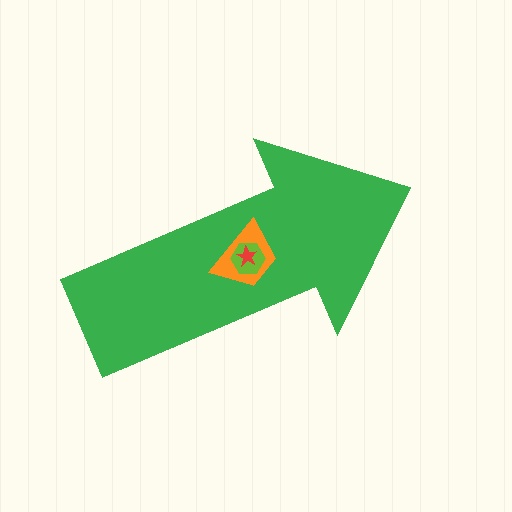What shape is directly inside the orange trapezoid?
The lime hexagon.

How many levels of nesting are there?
4.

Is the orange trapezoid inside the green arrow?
Yes.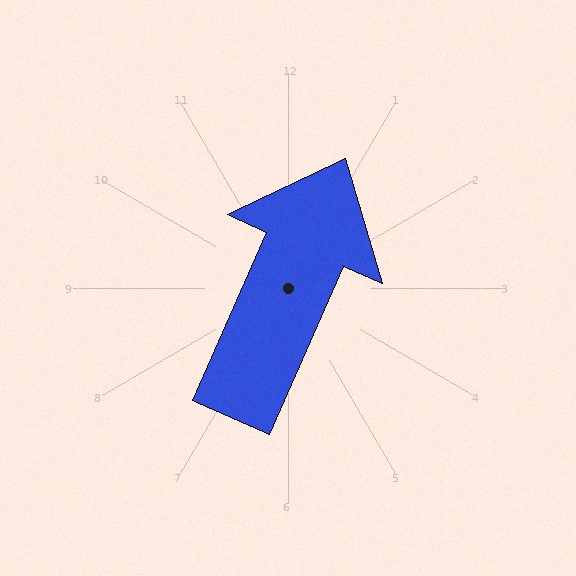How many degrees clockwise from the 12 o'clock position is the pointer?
Approximately 24 degrees.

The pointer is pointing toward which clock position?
Roughly 1 o'clock.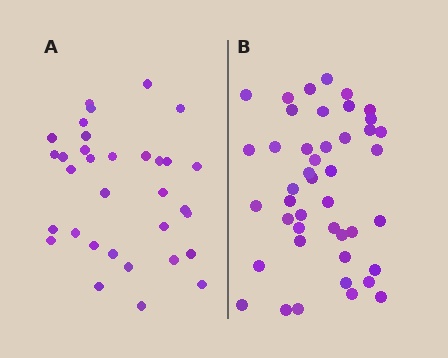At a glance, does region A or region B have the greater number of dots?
Region B (the right region) has more dots.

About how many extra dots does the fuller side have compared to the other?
Region B has roughly 12 or so more dots than region A.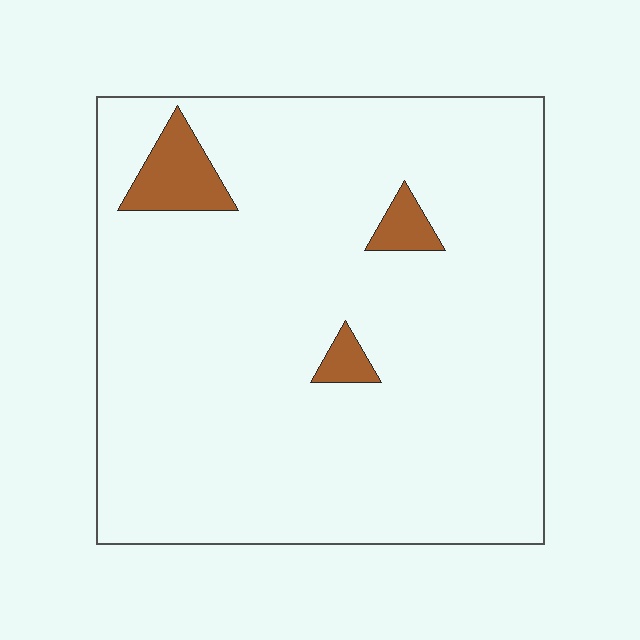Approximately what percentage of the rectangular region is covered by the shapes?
Approximately 5%.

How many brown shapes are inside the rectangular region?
3.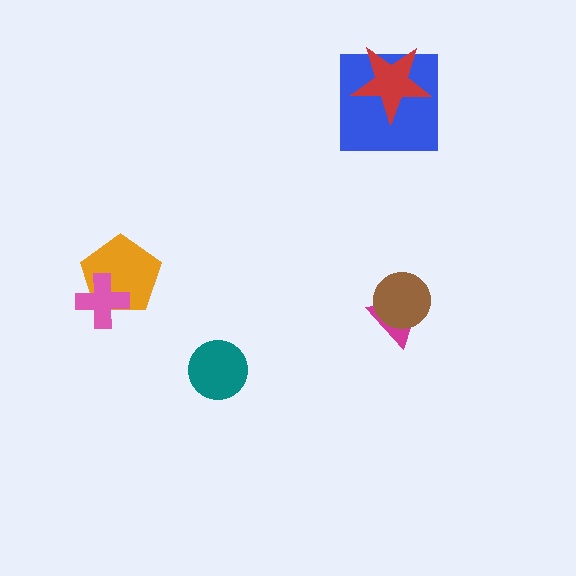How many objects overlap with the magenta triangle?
1 object overlaps with the magenta triangle.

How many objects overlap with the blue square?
1 object overlaps with the blue square.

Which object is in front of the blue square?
The red star is in front of the blue square.